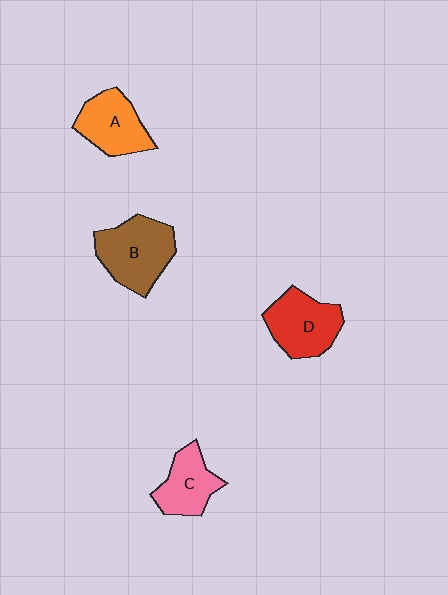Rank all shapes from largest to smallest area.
From largest to smallest: B (brown), D (red), A (orange), C (pink).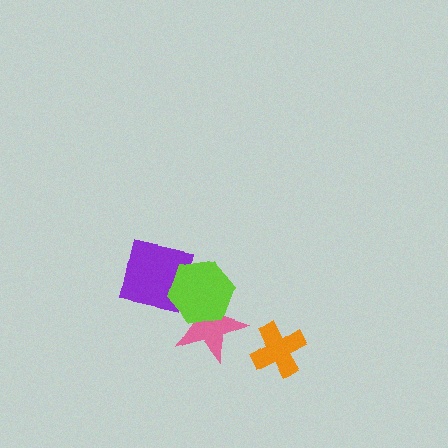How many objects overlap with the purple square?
2 objects overlap with the purple square.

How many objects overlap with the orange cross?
0 objects overlap with the orange cross.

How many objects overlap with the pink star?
2 objects overlap with the pink star.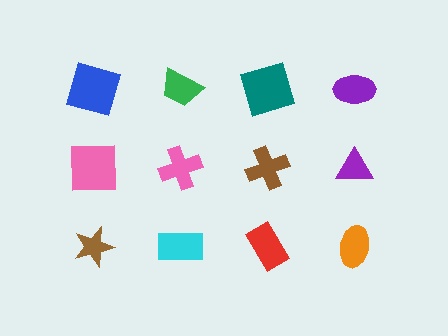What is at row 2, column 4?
A purple triangle.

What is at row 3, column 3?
A red rectangle.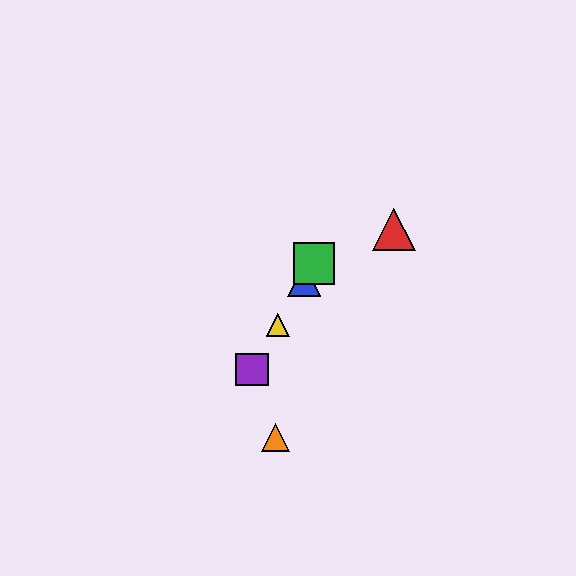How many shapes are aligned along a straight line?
4 shapes (the blue triangle, the green square, the yellow triangle, the purple square) are aligned along a straight line.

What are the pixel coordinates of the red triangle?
The red triangle is at (394, 229).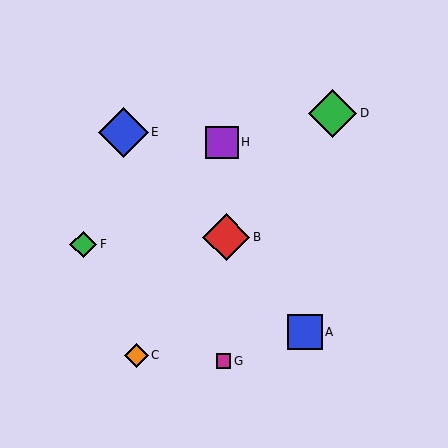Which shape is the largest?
The blue diamond (labeled E) is the largest.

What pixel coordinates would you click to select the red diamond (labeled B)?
Click at (226, 237) to select the red diamond B.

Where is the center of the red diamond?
The center of the red diamond is at (226, 237).